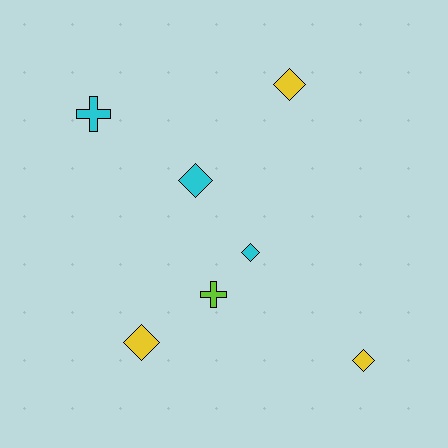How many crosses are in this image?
There are 2 crosses.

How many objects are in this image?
There are 7 objects.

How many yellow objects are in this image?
There are 3 yellow objects.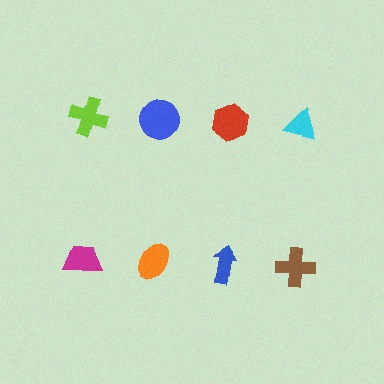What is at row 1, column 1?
A lime cross.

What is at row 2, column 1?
A magenta trapezoid.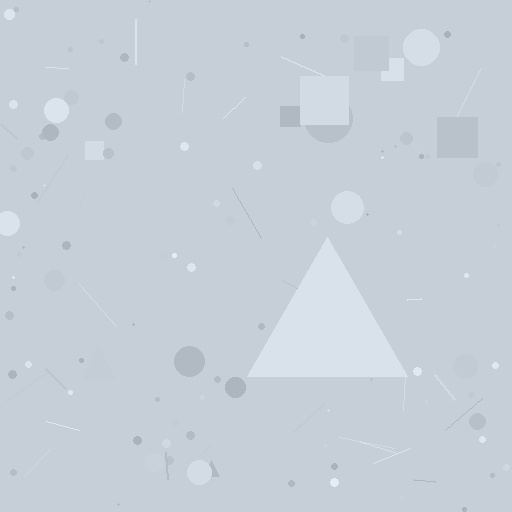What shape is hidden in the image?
A triangle is hidden in the image.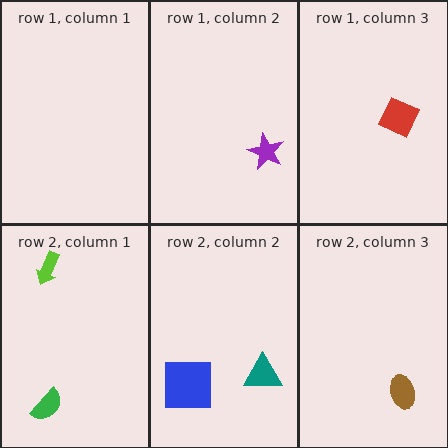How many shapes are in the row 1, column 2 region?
1.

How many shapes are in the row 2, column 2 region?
2.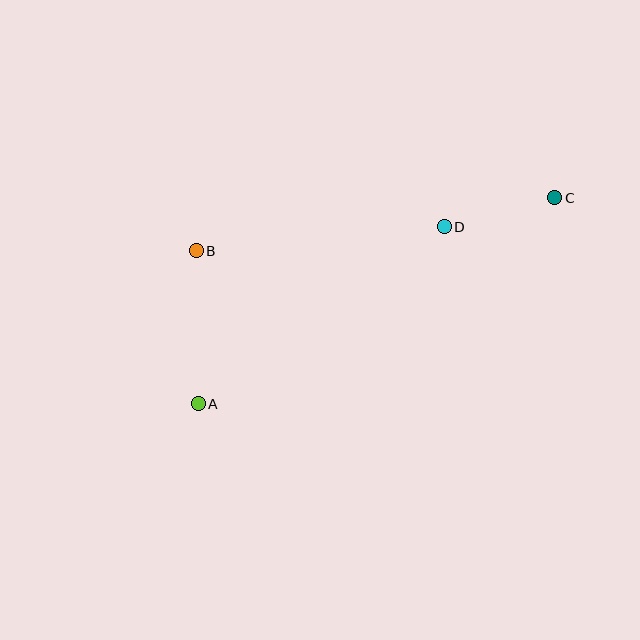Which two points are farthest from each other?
Points A and C are farthest from each other.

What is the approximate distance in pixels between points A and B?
The distance between A and B is approximately 153 pixels.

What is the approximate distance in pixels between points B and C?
The distance between B and C is approximately 362 pixels.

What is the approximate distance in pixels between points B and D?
The distance between B and D is approximately 249 pixels.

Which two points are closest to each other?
Points C and D are closest to each other.